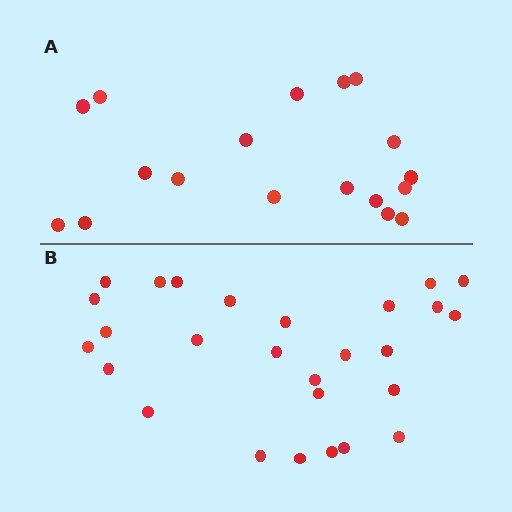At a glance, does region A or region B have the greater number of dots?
Region B (the bottom region) has more dots.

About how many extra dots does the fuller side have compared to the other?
Region B has roughly 8 or so more dots than region A.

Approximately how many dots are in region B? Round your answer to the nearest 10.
About 30 dots. (The exact count is 27, which rounds to 30.)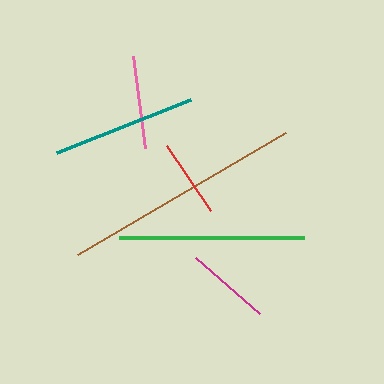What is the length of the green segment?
The green segment is approximately 184 pixels long.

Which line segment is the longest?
The brown line is the longest at approximately 241 pixels.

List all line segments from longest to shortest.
From longest to shortest: brown, green, teal, pink, magenta, red.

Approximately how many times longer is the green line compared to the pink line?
The green line is approximately 2.0 times the length of the pink line.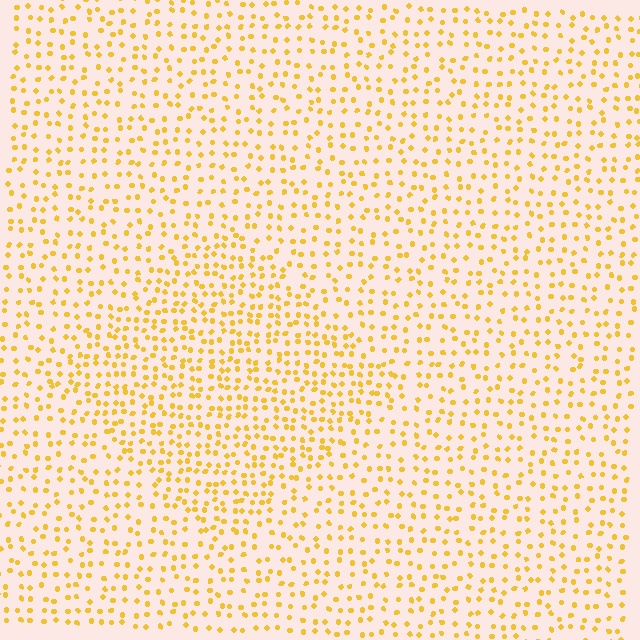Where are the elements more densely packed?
The elements are more densely packed inside the diamond boundary.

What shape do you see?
I see a diamond.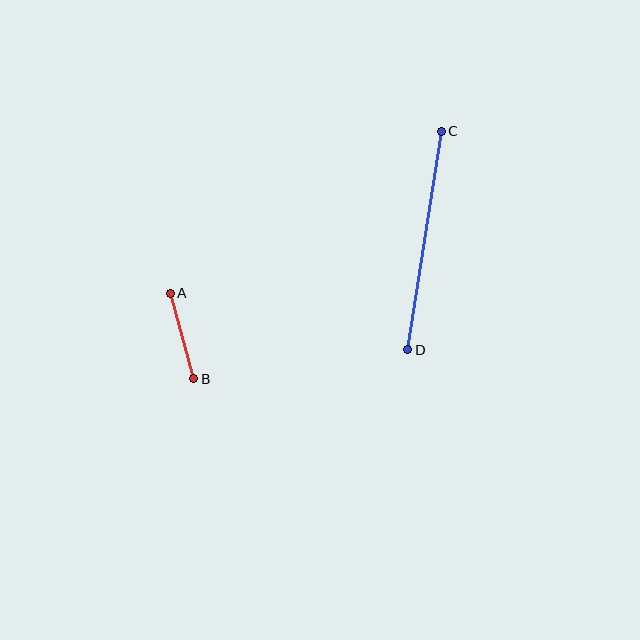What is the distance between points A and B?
The distance is approximately 89 pixels.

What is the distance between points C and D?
The distance is approximately 221 pixels.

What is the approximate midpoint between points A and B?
The midpoint is at approximately (182, 336) pixels.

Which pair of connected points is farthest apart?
Points C and D are farthest apart.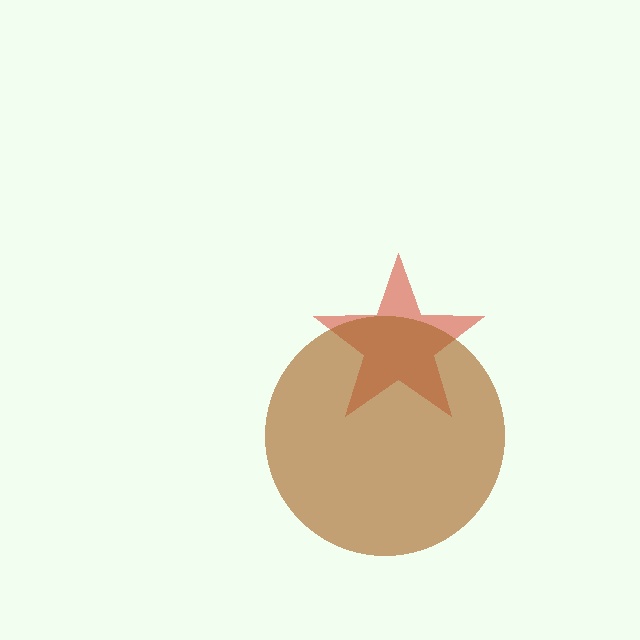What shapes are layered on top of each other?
The layered shapes are: a red star, a brown circle.